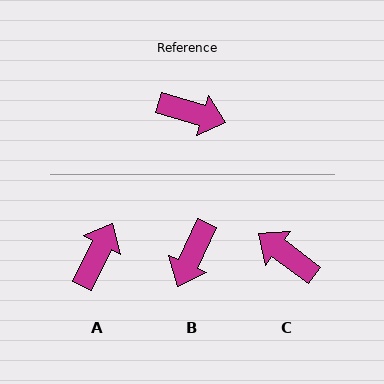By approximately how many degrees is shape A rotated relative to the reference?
Approximately 80 degrees counter-clockwise.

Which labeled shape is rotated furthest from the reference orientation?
C, about 160 degrees away.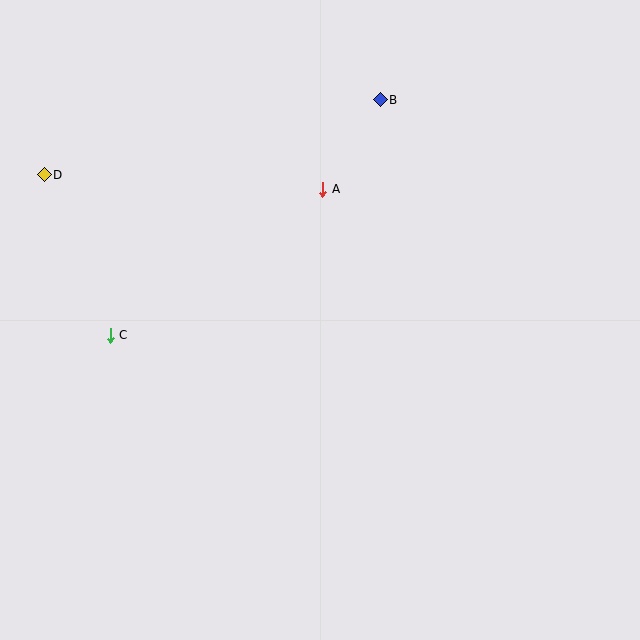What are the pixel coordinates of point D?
Point D is at (44, 175).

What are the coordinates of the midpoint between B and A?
The midpoint between B and A is at (351, 145).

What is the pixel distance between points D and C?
The distance between D and C is 174 pixels.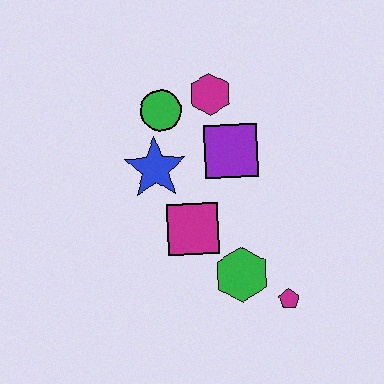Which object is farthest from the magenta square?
The magenta hexagon is farthest from the magenta square.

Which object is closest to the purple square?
The magenta hexagon is closest to the purple square.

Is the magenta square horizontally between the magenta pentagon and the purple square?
No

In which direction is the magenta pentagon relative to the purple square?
The magenta pentagon is below the purple square.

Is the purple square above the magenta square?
Yes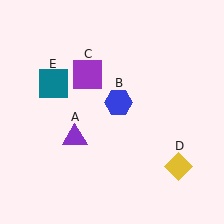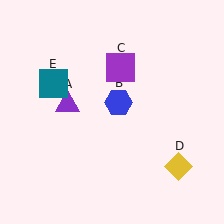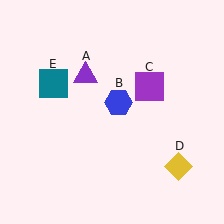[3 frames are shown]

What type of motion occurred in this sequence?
The purple triangle (object A), purple square (object C) rotated clockwise around the center of the scene.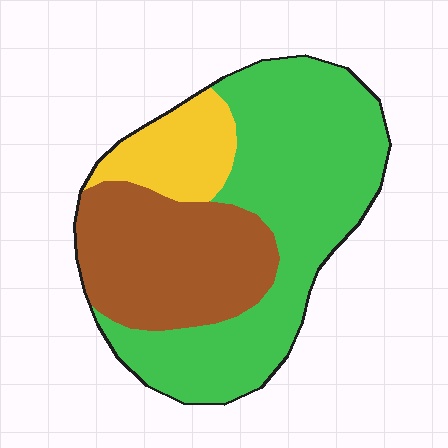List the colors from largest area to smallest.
From largest to smallest: green, brown, yellow.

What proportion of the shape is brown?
Brown takes up about one third (1/3) of the shape.